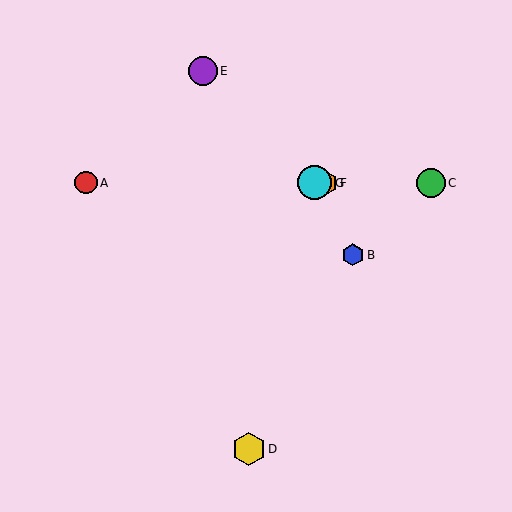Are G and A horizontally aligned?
Yes, both are at y≈183.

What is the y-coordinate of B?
Object B is at y≈255.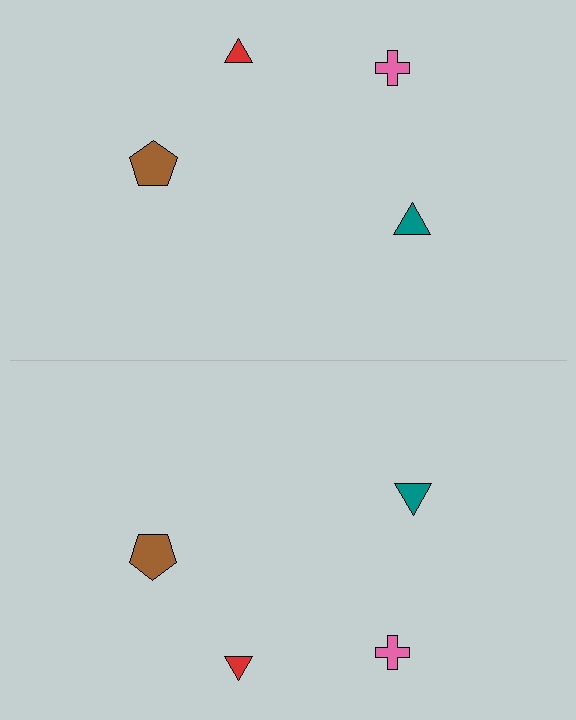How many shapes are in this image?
There are 8 shapes in this image.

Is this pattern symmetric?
Yes, this pattern has bilateral (reflection) symmetry.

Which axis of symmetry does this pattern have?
The pattern has a horizontal axis of symmetry running through the center of the image.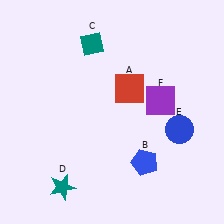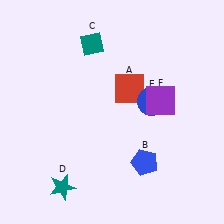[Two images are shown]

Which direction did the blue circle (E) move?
The blue circle (E) moved up.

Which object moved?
The blue circle (E) moved up.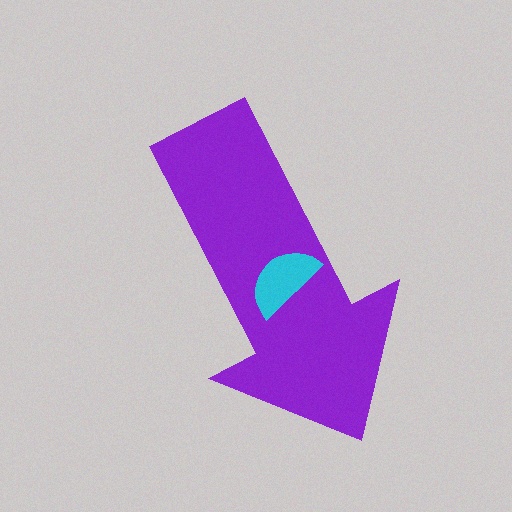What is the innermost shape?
The cyan semicircle.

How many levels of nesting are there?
2.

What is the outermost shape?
The purple arrow.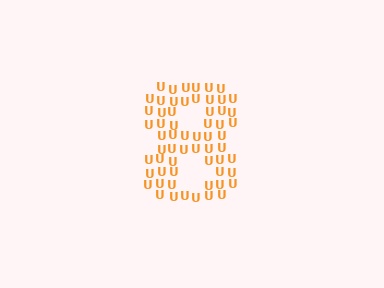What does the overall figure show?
The overall figure shows the digit 8.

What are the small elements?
The small elements are letter U's.